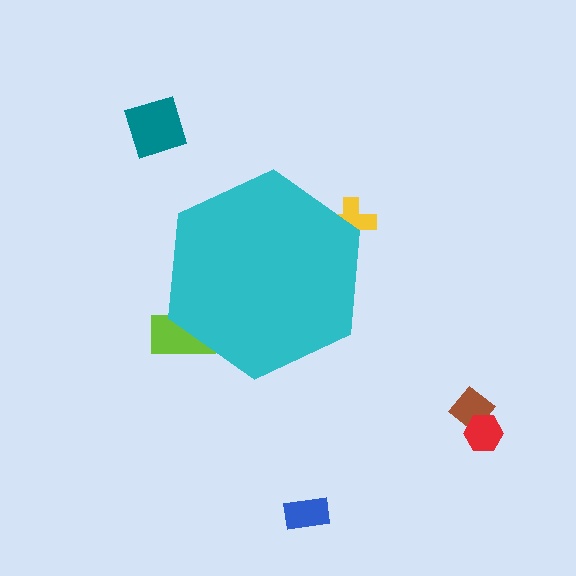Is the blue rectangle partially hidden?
No, the blue rectangle is fully visible.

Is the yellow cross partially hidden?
Yes, the yellow cross is partially hidden behind the cyan hexagon.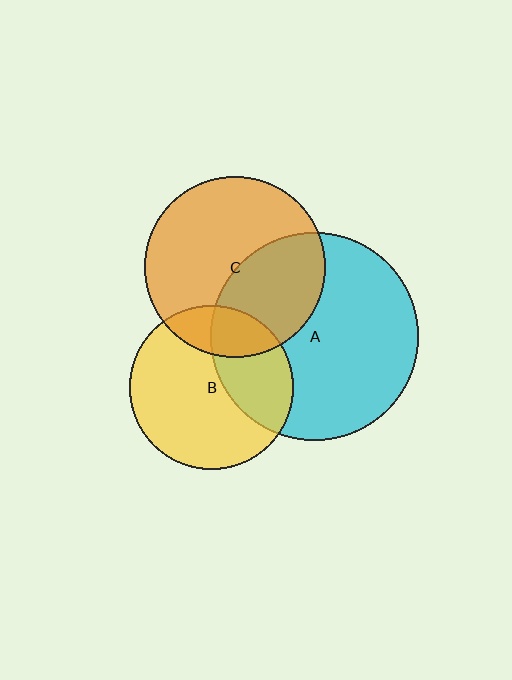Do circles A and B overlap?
Yes.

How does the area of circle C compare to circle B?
Approximately 1.2 times.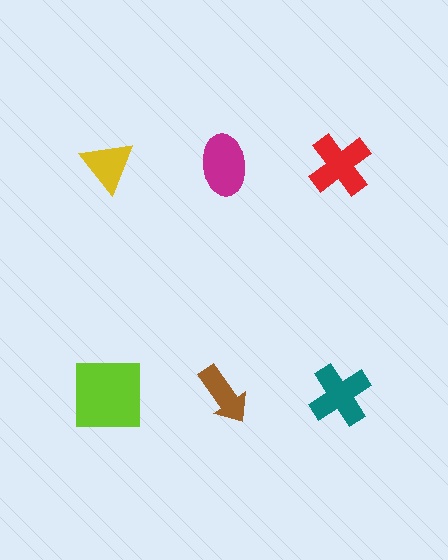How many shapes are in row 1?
3 shapes.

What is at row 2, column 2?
A brown arrow.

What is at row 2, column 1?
A lime square.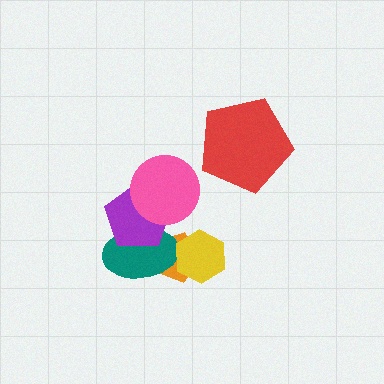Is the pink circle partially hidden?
No, no other shape covers it.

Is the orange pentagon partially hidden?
Yes, it is partially covered by another shape.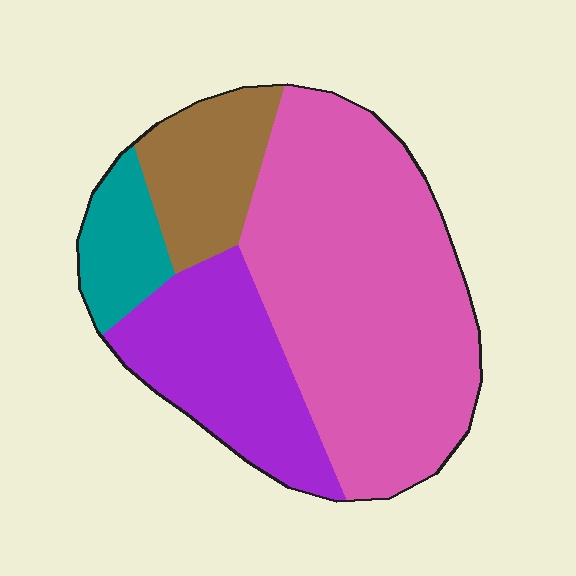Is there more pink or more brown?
Pink.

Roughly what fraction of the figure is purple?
Purple covers roughly 25% of the figure.